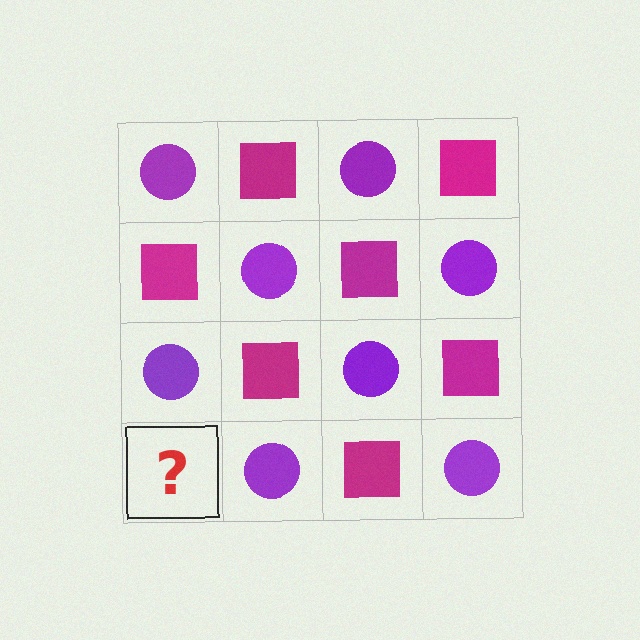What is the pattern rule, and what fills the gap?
The rule is that it alternates purple circle and magenta square in a checkerboard pattern. The gap should be filled with a magenta square.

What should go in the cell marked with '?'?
The missing cell should contain a magenta square.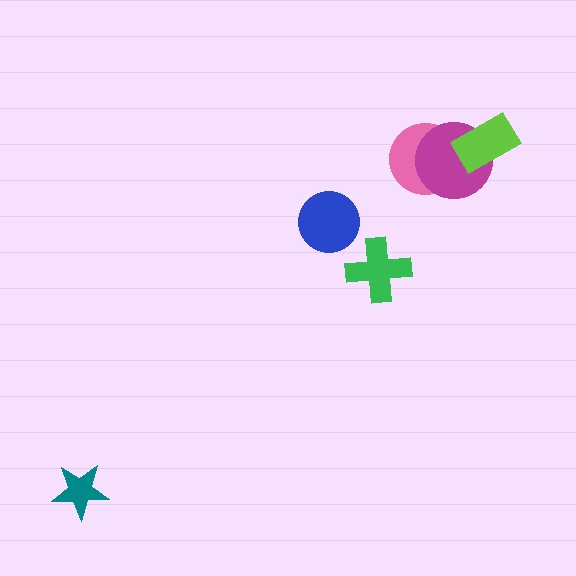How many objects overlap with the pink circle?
1 object overlaps with the pink circle.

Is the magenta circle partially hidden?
Yes, it is partially covered by another shape.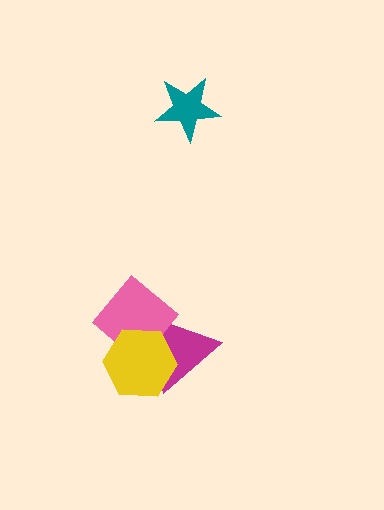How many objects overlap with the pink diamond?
2 objects overlap with the pink diamond.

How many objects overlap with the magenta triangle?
2 objects overlap with the magenta triangle.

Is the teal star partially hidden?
No, no other shape covers it.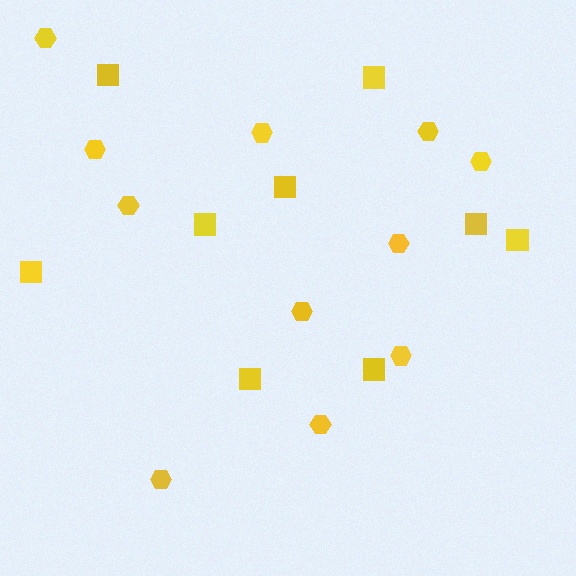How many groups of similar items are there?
There are 2 groups: one group of hexagons (11) and one group of squares (9).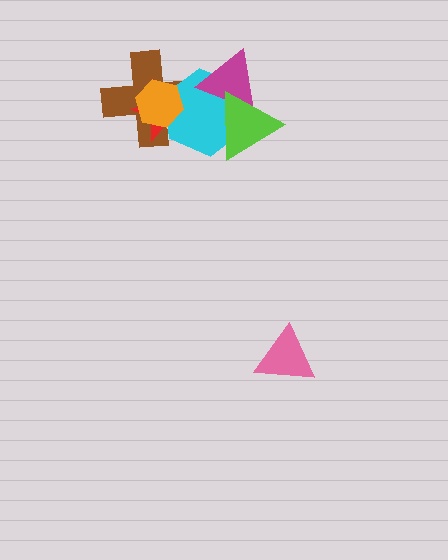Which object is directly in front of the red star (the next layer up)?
The cyan hexagon is directly in front of the red star.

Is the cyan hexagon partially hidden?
Yes, it is partially covered by another shape.